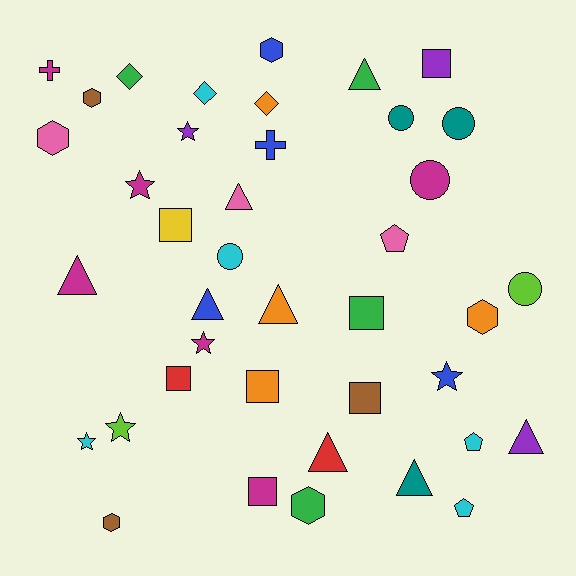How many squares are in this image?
There are 7 squares.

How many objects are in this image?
There are 40 objects.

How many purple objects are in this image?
There are 3 purple objects.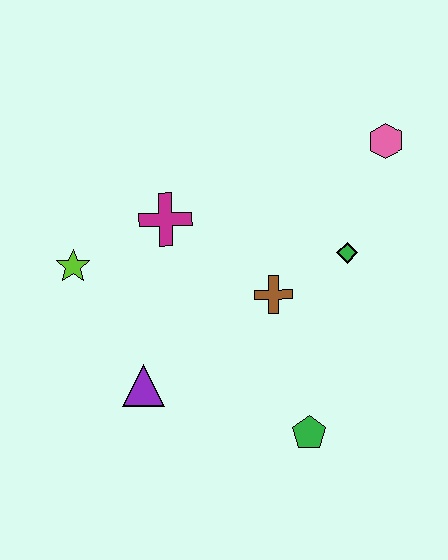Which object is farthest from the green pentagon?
The pink hexagon is farthest from the green pentagon.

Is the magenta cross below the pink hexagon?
Yes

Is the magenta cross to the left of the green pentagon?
Yes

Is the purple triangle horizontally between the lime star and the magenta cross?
Yes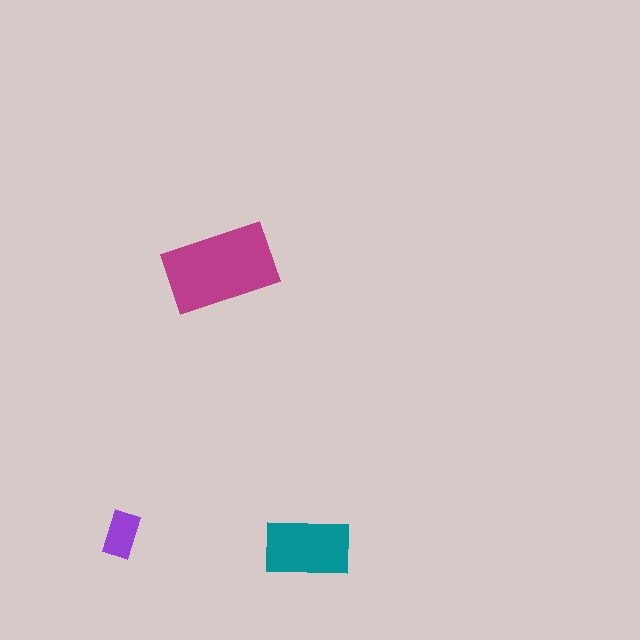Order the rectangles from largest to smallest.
the magenta one, the teal one, the purple one.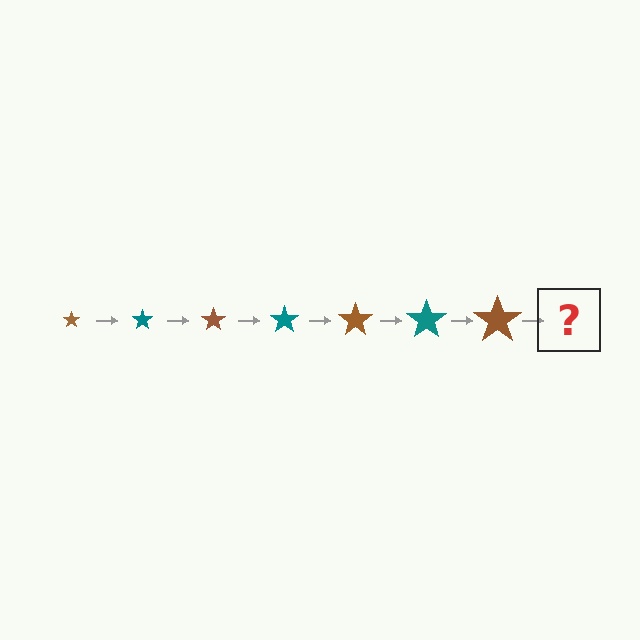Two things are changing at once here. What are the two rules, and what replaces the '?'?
The two rules are that the star grows larger each step and the color cycles through brown and teal. The '?' should be a teal star, larger than the previous one.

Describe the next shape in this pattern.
It should be a teal star, larger than the previous one.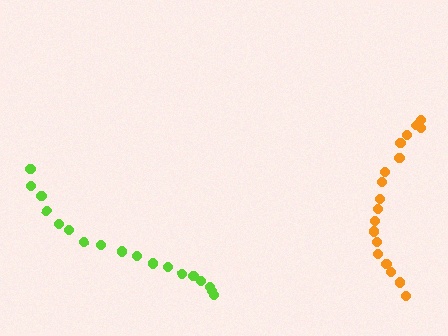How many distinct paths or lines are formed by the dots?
There are 2 distinct paths.